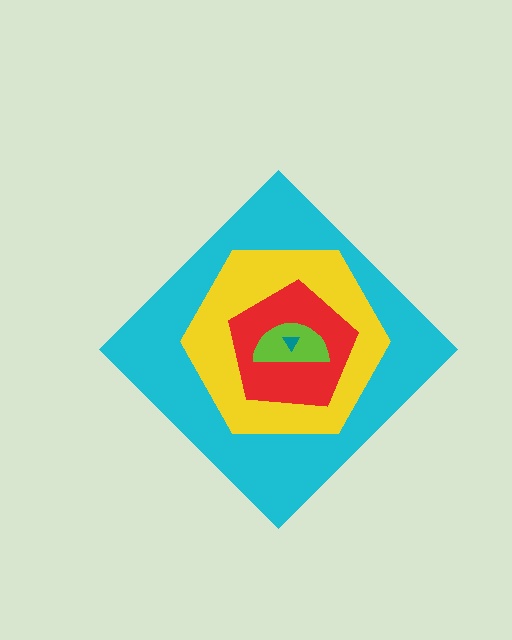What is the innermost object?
The teal triangle.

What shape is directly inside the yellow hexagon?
The red pentagon.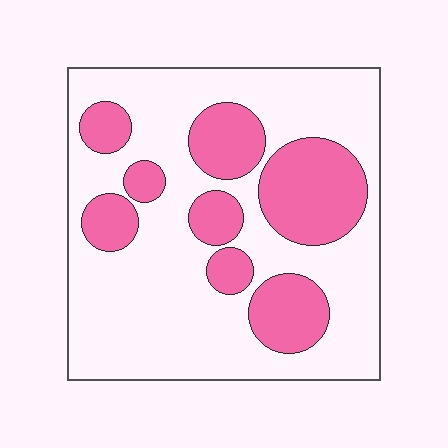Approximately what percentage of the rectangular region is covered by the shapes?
Approximately 30%.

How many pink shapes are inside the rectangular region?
8.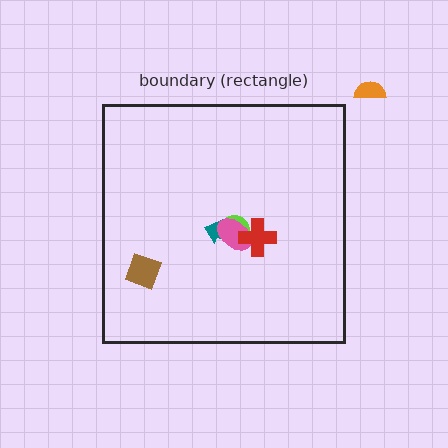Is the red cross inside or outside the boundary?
Inside.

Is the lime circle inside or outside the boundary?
Inside.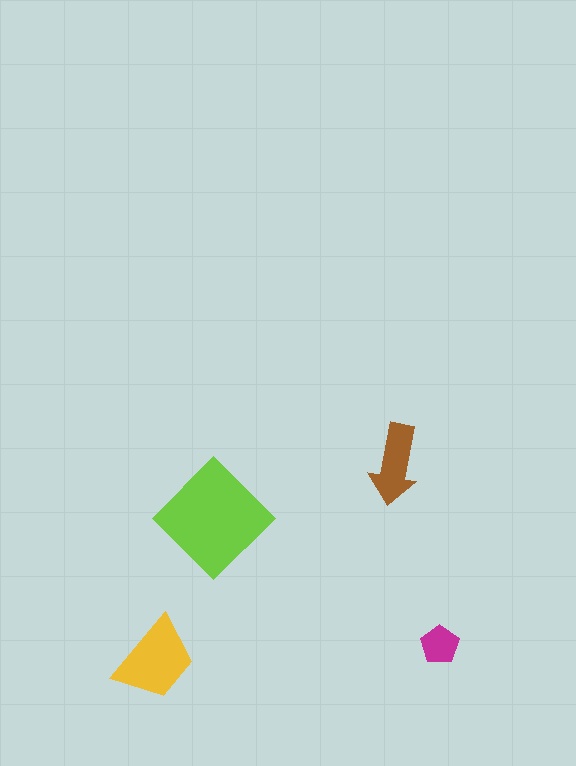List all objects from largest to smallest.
The lime diamond, the yellow trapezoid, the brown arrow, the magenta pentagon.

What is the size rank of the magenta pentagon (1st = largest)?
4th.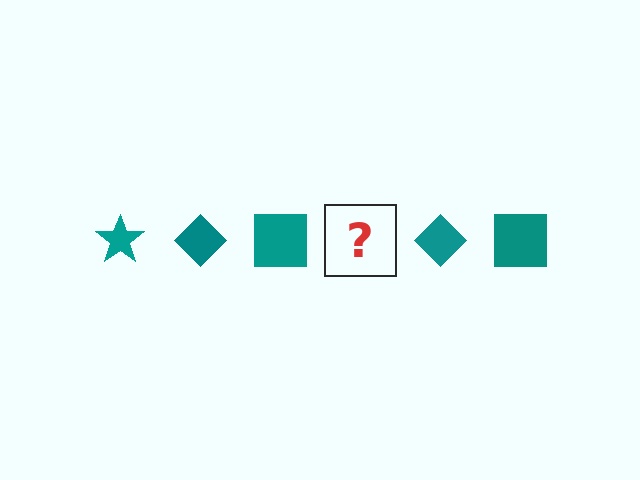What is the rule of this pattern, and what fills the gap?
The rule is that the pattern cycles through star, diamond, square shapes in teal. The gap should be filled with a teal star.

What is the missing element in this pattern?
The missing element is a teal star.